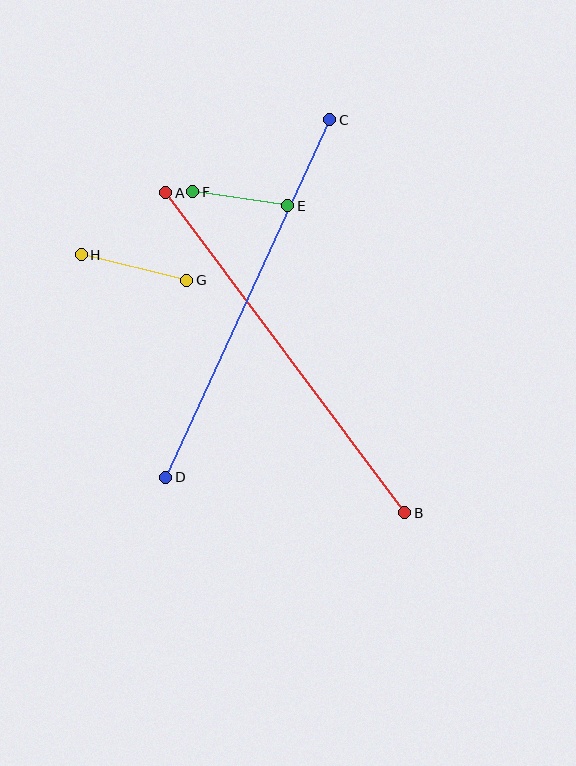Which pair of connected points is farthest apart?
Points A and B are farthest apart.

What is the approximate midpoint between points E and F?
The midpoint is at approximately (240, 199) pixels.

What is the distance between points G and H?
The distance is approximately 109 pixels.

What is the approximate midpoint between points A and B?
The midpoint is at approximately (285, 353) pixels.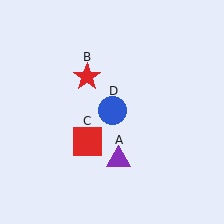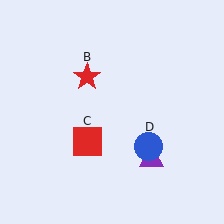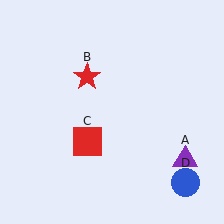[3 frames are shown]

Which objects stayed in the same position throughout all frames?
Red star (object B) and red square (object C) remained stationary.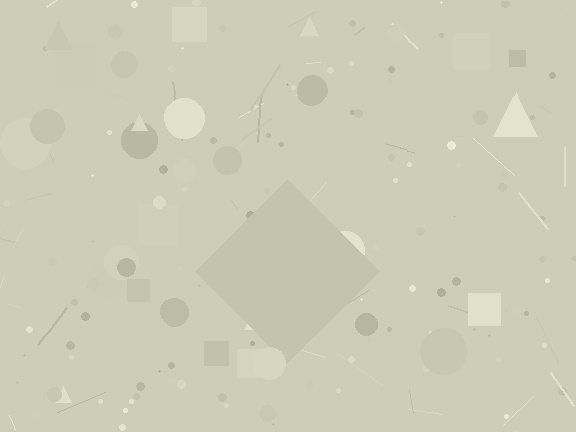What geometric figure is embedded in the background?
A diamond is embedded in the background.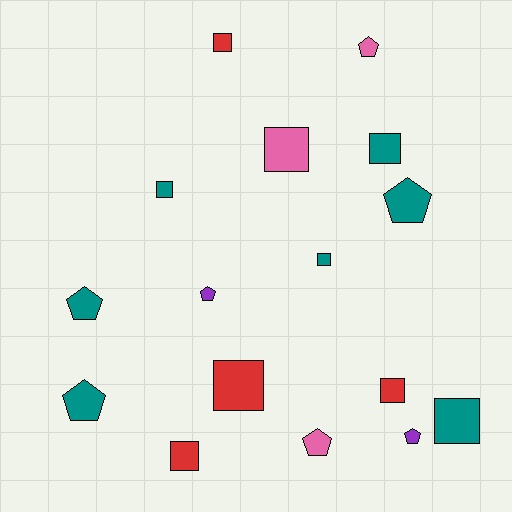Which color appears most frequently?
Teal, with 7 objects.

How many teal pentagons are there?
There are 3 teal pentagons.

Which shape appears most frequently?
Square, with 9 objects.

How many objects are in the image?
There are 16 objects.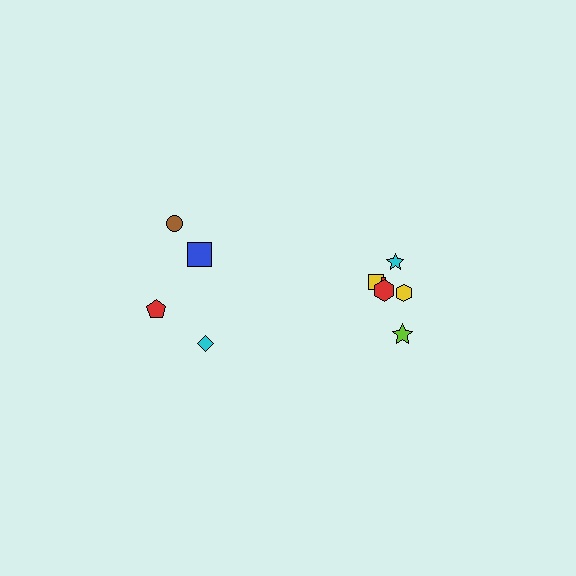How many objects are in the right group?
There are 6 objects.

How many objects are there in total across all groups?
There are 10 objects.